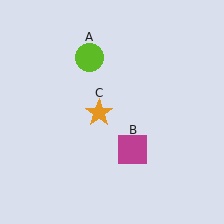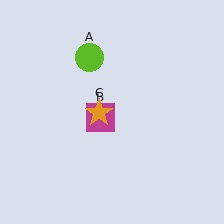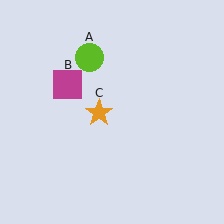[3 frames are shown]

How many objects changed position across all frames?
1 object changed position: magenta square (object B).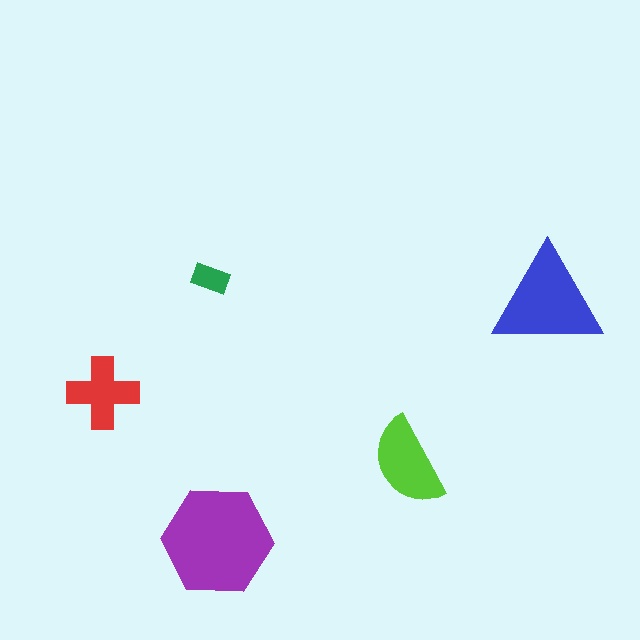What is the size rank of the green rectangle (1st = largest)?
5th.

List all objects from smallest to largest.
The green rectangle, the red cross, the lime semicircle, the blue triangle, the purple hexagon.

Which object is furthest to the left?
The red cross is leftmost.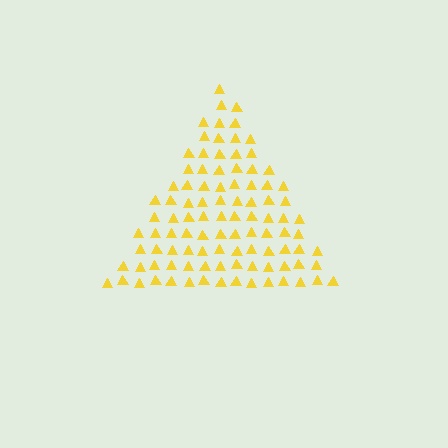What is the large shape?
The large shape is a triangle.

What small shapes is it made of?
It is made of small triangles.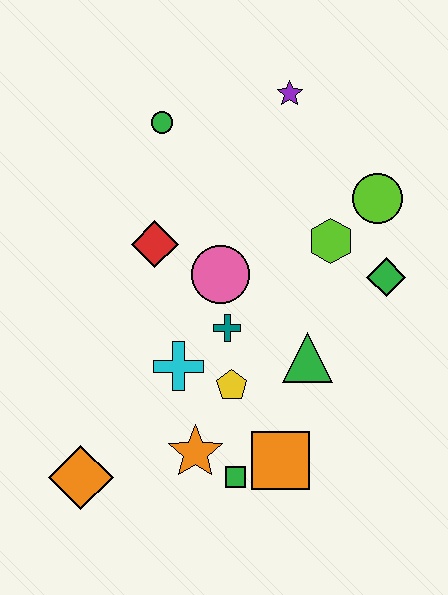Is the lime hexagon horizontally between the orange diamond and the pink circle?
No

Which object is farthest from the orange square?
The purple star is farthest from the orange square.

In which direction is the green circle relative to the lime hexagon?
The green circle is to the left of the lime hexagon.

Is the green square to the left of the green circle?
No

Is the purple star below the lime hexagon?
No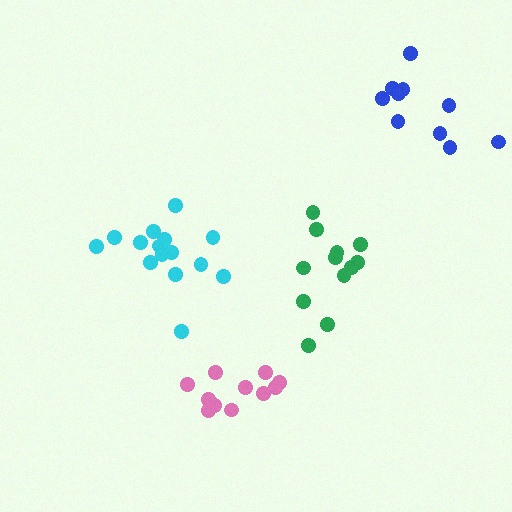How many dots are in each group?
Group 1: 15 dots, Group 2: 10 dots, Group 3: 12 dots, Group 4: 12 dots (49 total).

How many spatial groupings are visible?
There are 4 spatial groupings.